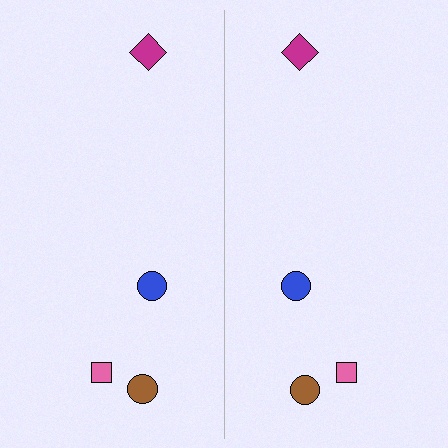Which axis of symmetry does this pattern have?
The pattern has a vertical axis of symmetry running through the center of the image.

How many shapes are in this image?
There are 8 shapes in this image.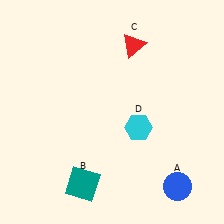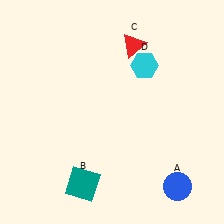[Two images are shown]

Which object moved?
The cyan hexagon (D) moved up.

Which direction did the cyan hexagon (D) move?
The cyan hexagon (D) moved up.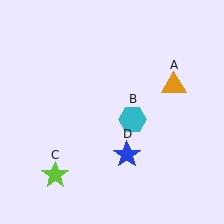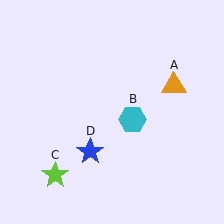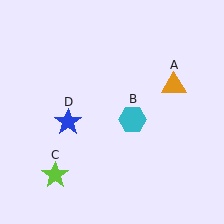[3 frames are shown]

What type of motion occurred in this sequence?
The blue star (object D) rotated clockwise around the center of the scene.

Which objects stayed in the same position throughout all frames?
Orange triangle (object A) and cyan hexagon (object B) and lime star (object C) remained stationary.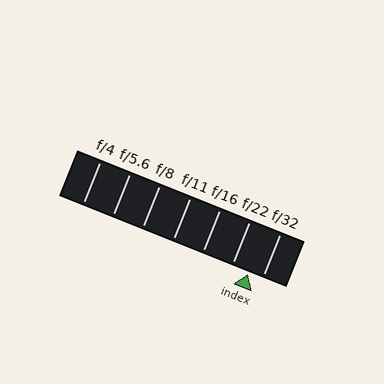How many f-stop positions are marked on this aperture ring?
There are 7 f-stop positions marked.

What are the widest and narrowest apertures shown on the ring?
The widest aperture shown is f/4 and the narrowest is f/32.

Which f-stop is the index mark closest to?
The index mark is closest to f/32.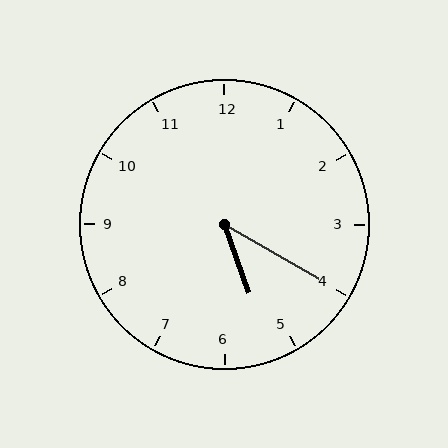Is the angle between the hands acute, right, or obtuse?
It is acute.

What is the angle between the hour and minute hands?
Approximately 40 degrees.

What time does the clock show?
5:20.